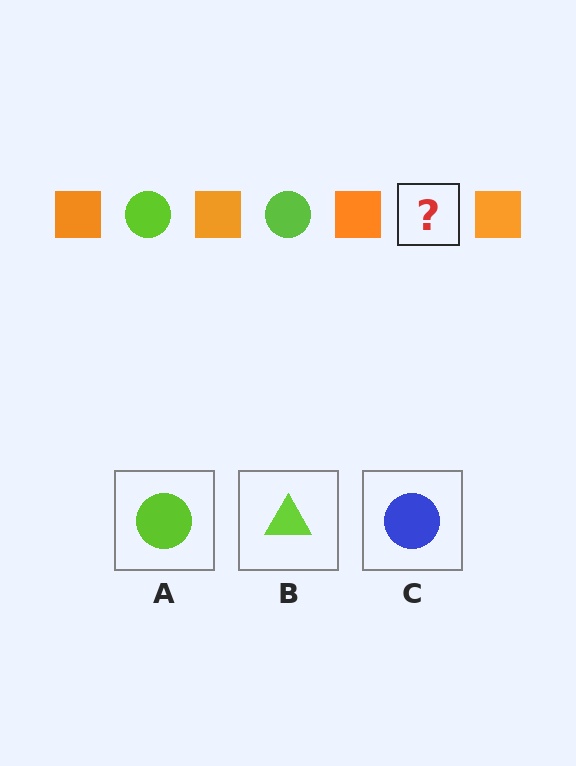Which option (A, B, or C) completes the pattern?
A.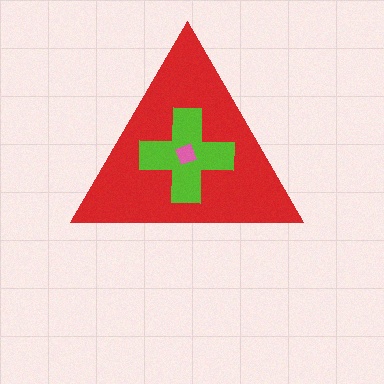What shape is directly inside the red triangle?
The lime cross.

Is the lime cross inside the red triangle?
Yes.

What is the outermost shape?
The red triangle.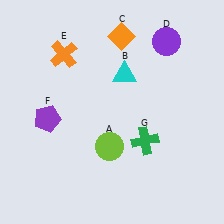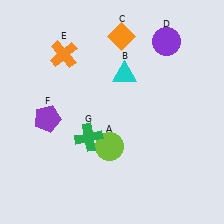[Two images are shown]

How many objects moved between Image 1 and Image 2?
1 object moved between the two images.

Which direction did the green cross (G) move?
The green cross (G) moved left.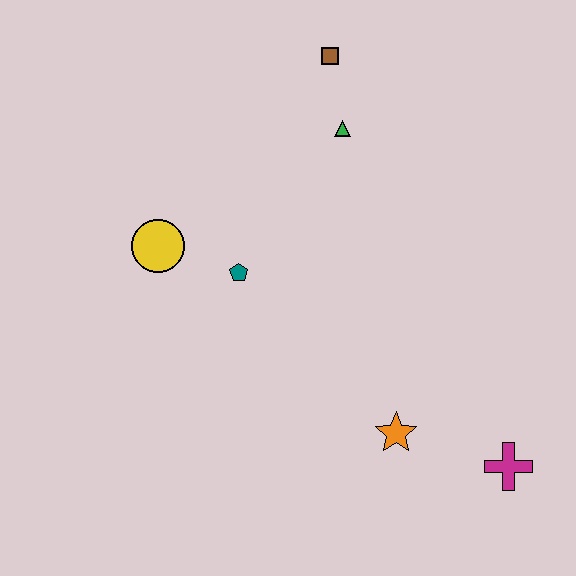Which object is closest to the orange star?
The magenta cross is closest to the orange star.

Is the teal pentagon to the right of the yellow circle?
Yes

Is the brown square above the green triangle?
Yes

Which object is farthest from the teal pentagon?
The magenta cross is farthest from the teal pentagon.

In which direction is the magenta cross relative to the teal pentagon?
The magenta cross is to the right of the teal pentagon.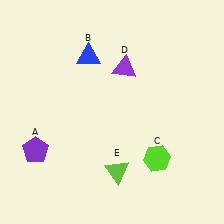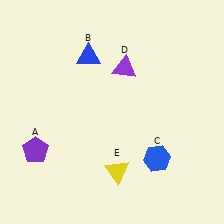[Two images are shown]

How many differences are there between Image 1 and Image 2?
There are 2 differences between the two images.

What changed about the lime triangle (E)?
In Image 1, E is lime. In Image 2, it changed to yellow.